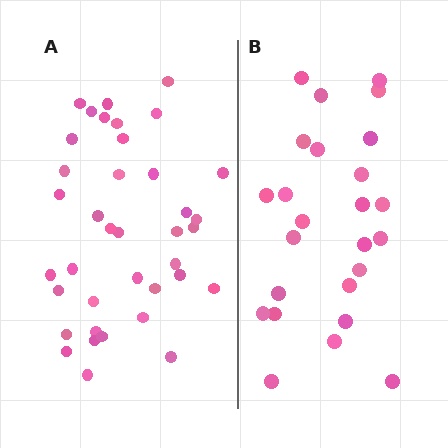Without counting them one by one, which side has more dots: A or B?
Region A (the left region) has more dots.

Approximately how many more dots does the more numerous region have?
Region A has approximately 15 more dots than region B.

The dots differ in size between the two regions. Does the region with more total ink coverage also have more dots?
No. Region B has more total ink coverage because its dots are larger, but region A actually contains more individual dots. Total area can be misleading — the number of items is what matters here.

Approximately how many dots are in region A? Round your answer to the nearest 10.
About 40 dots. (The exact count is 38, which rounds to 40.)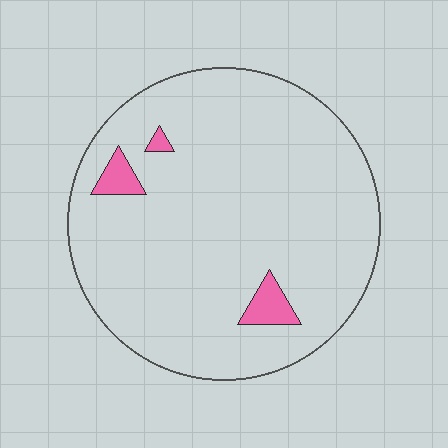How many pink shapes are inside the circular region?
3.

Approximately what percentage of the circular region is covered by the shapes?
Approximately 5%.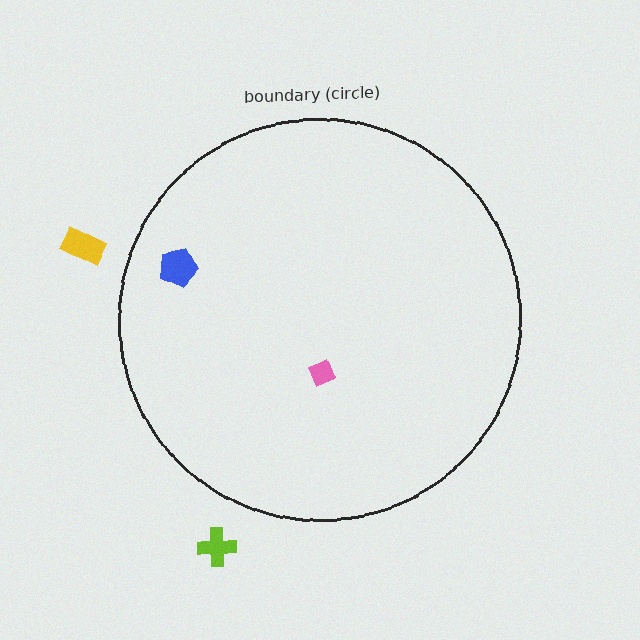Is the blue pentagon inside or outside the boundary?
Inside.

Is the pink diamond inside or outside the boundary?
Inside.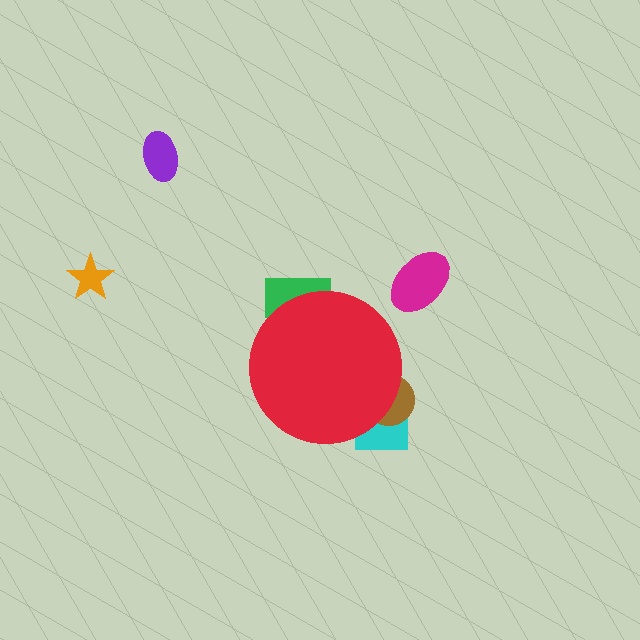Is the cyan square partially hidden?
Yes, the cyan square is partially hidden behind the red circle.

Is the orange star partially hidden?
No, the orange star is fully visible.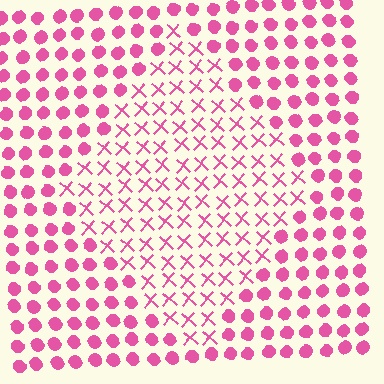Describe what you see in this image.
The image is filled with small pink elements arranged in a uniform grid. A diamond-shaped region contains X marks, while the surrounding area contains circles. The boundary is defined purely by the change in element shape.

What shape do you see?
I see a diamond.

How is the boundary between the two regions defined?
The boundary is defined by a change in element shape: X marks inside vs. circles outside. All elements share the same color and spacing.